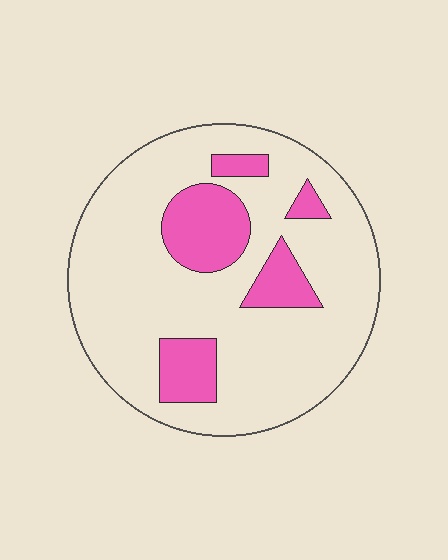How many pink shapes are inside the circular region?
5.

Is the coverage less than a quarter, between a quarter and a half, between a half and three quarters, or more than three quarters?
Less than a quarter.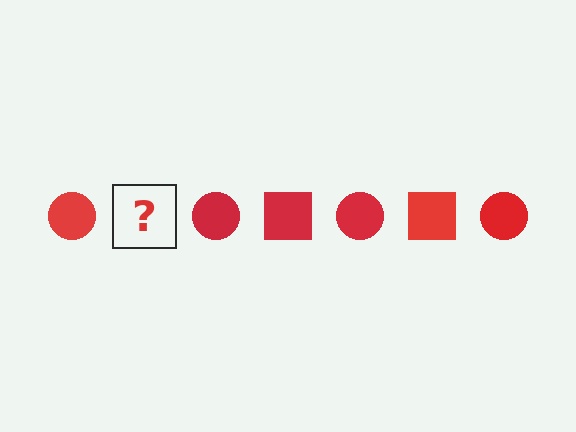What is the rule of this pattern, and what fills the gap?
The rule is that the pattern cycles through circle, square shapes in red. The gap should be filled with a red square.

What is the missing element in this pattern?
The missing element is a red square.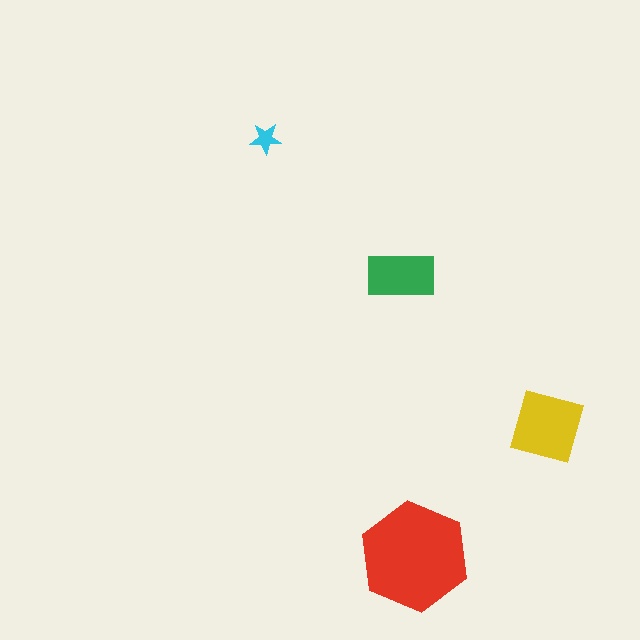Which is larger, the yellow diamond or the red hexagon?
The red hexagon.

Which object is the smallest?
The cyan star.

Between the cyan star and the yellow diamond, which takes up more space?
The yellow diamond.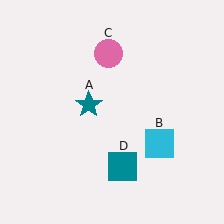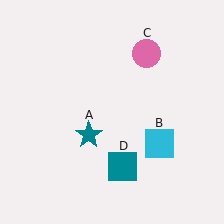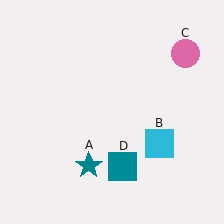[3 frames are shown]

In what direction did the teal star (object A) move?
The teal star (object A) moved down.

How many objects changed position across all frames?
2 objects changed position: teal star (object A), pink circle (object C).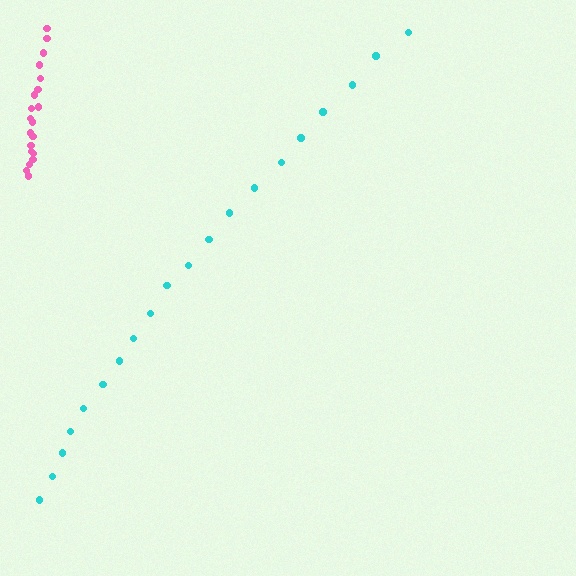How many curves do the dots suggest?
There are 2 distinct paths.